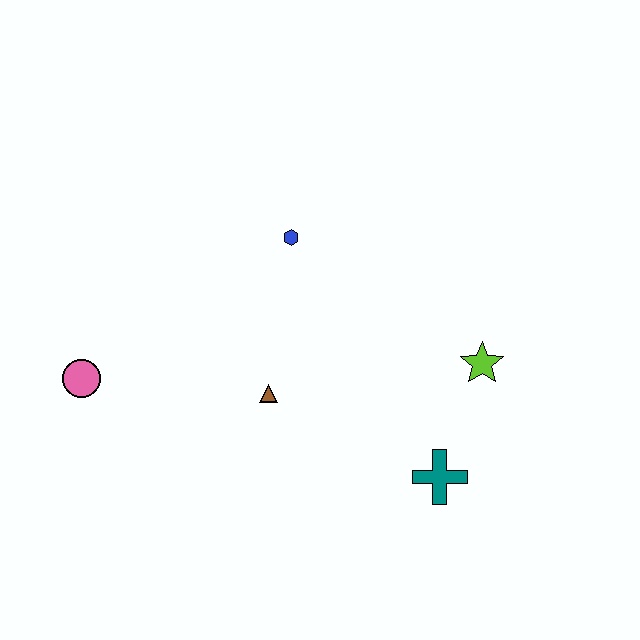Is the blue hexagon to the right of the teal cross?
No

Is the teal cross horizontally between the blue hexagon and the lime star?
Yes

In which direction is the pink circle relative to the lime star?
The pink circle is to the left of the lime star.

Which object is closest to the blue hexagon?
The brown triangle is closest to the blue hexagon.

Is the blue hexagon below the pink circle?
No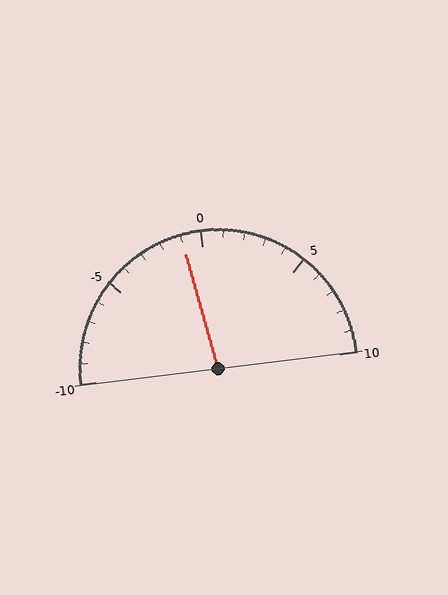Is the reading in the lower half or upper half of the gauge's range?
The reading is in the lower half of the range (-10 to 10).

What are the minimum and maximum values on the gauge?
The gauge ranges from -10 to 10.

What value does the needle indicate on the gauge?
The needle indicates approximately -1.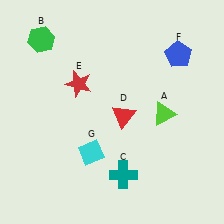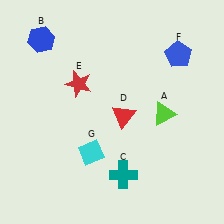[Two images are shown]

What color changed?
The hexagon (B) changed from green in Image 1 to blue in Image 2.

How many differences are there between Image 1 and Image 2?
There is 1 difference between the two images.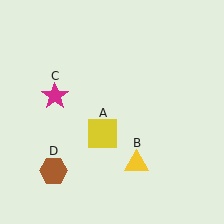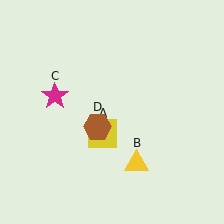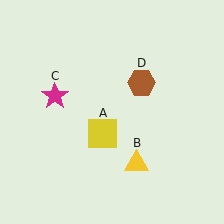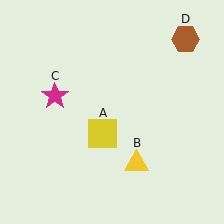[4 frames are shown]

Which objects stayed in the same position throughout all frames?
Yellow square (object A) and yellow triangle (object B) and magenta star (object C) remained stationary.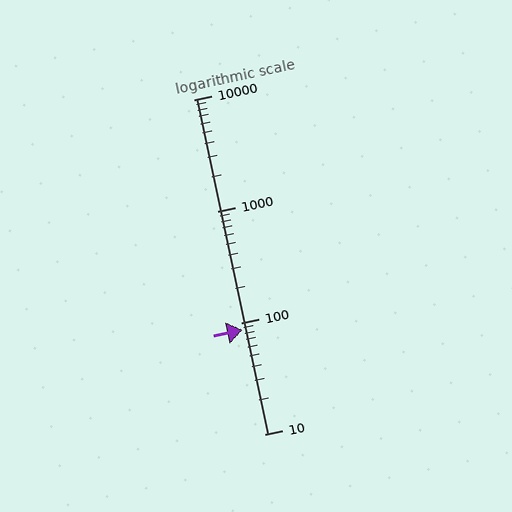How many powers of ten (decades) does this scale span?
The scale spans 3 decades, from 10 to 10000.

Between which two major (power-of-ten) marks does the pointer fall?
The pointer is between 10 and 100.